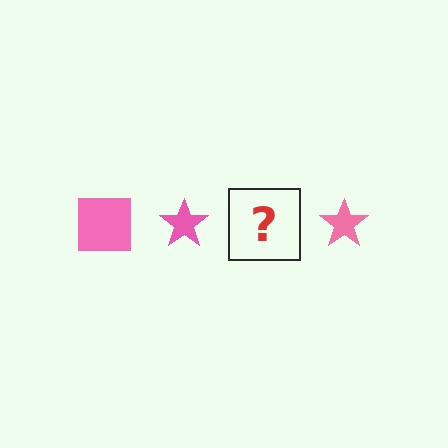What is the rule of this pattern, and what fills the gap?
The rule is that the pattern cycles through square, star shapes in pink. The gap should be filled with a pink square.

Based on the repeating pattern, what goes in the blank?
The blank should be a pink square.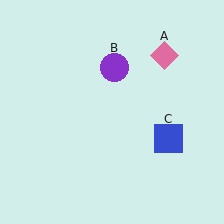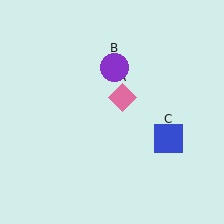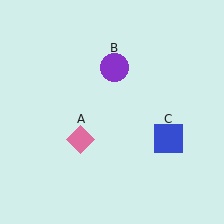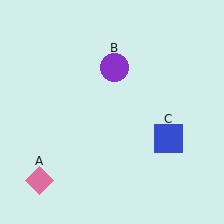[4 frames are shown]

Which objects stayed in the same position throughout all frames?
Purple circle (object B) and blue square (object C) remained stationary.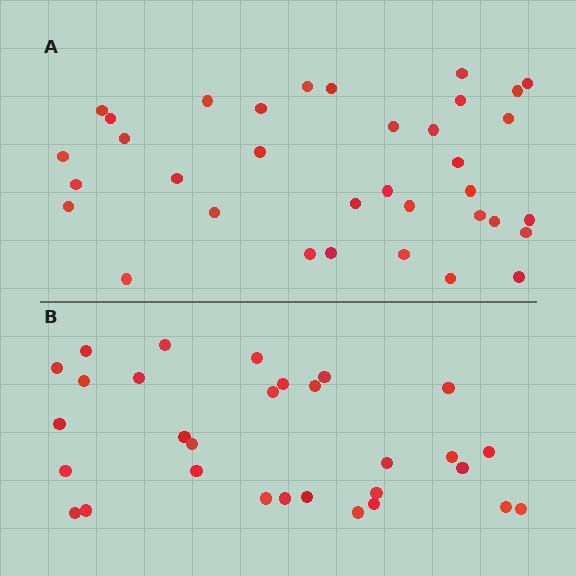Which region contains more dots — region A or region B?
Region A (the top region) has more dots.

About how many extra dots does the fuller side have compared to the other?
Region A has about 5 more dots than region B.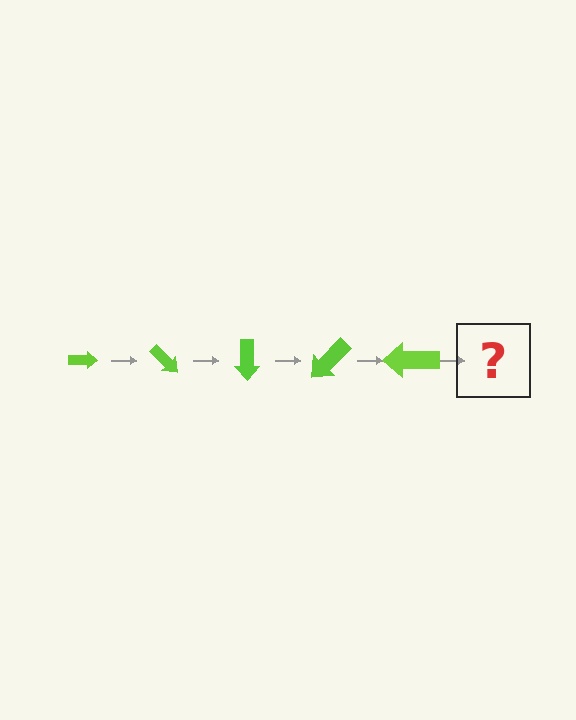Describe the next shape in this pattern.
It should be an arrow, larger than the previous one and rotated 225 degrees from the start.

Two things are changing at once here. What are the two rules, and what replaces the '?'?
The two rules are that the arrow grows larger each step and it rotates 45 degrees each step. The '?' should be an arrow, larger than the previous one and rotated 225 degrees from the start.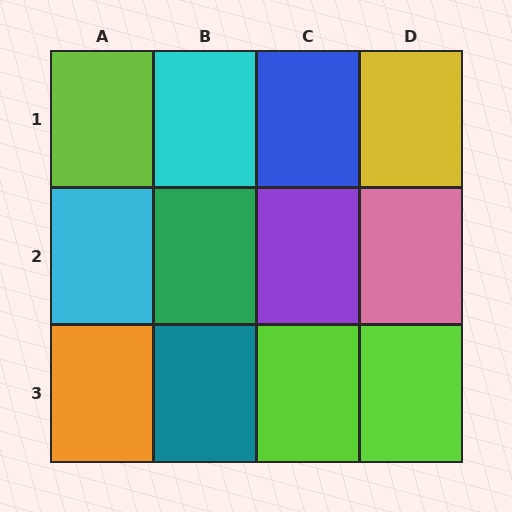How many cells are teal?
1 cell is teal.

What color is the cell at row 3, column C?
Lime.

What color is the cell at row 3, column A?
Orange.